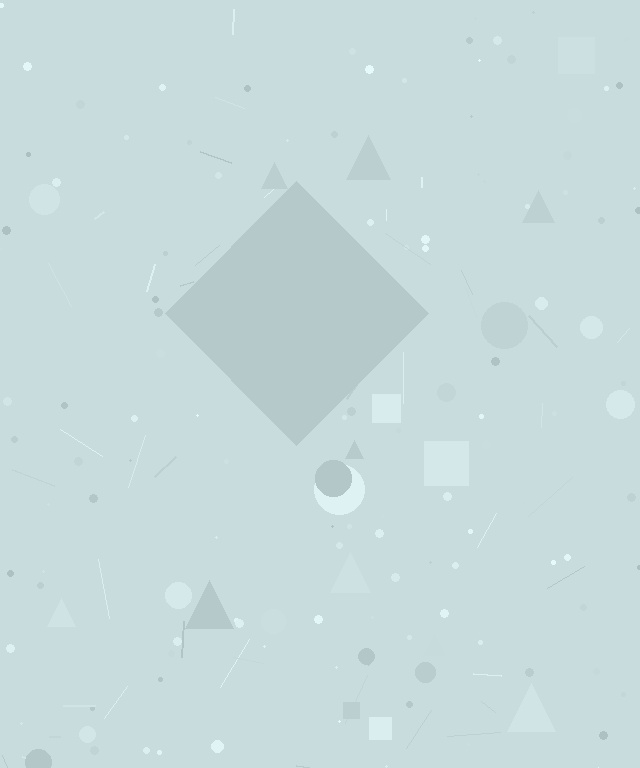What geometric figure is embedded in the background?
A diamond is embedded in the background.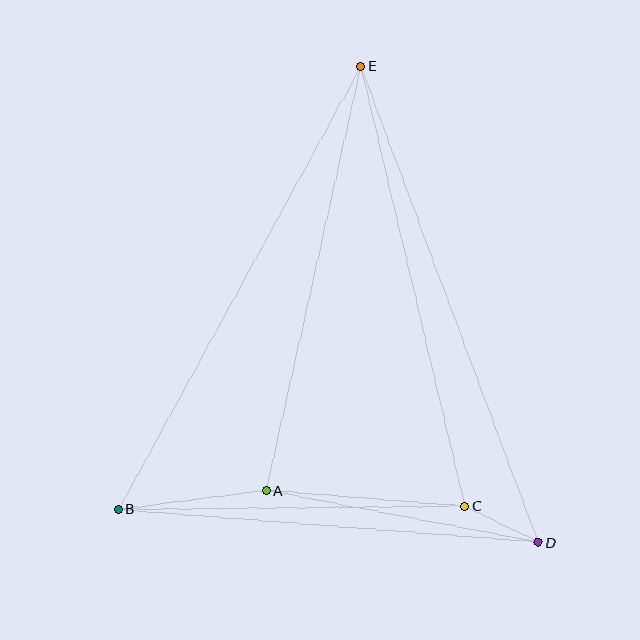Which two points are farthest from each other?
Points D and E are farthest from each other.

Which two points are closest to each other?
Points C and D are closest to each other.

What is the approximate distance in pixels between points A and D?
The distance between A and D is approximately 277 pixels.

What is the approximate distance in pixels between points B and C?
The distance between B and C is approximately 347 pixels.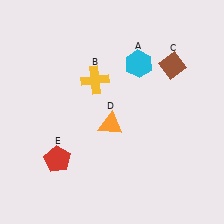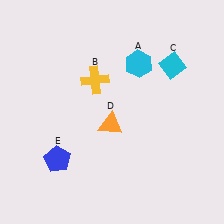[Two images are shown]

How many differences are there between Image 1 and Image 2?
There are 2 differences between the two images.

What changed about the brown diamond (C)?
In Image 1, C is brown. In Image 2, it changed to cyan.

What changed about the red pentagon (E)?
In Image 1, E is red. In Image 2, it changed to blue.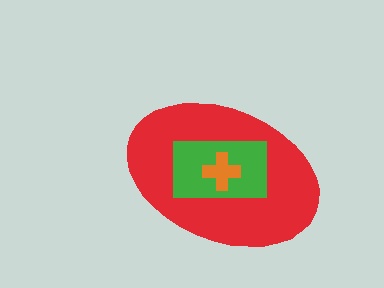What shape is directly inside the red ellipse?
The green rectangle.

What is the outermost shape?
The red ellipse.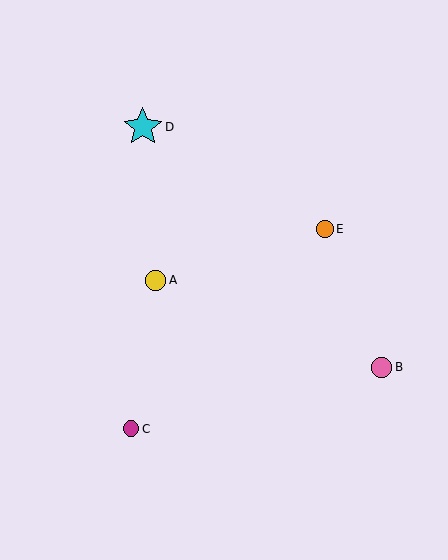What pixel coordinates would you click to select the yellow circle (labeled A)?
Click at (156, 280) to select the yellow circle A.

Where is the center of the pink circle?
The center of the pink circle is at (381, 367).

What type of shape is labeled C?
Shape C is a magenta circle.